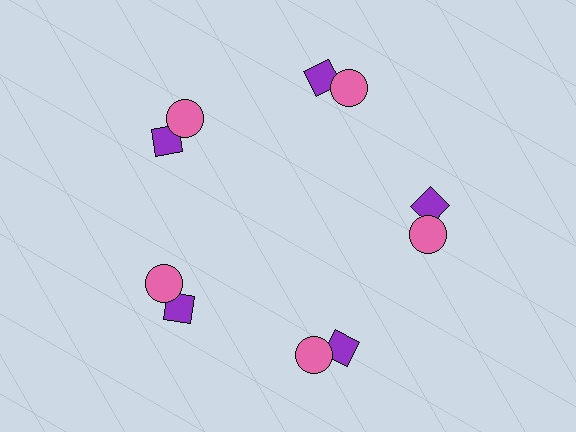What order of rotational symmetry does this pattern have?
This pattern has 5-fold rotational symmetry.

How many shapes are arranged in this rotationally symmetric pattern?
There are 10 shapes, arranged in 5 groups of 2.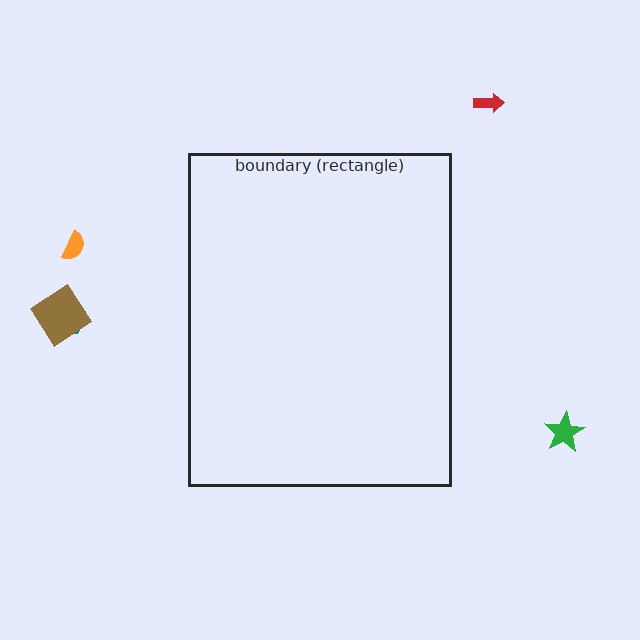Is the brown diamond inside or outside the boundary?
Outside.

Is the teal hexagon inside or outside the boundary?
Outside.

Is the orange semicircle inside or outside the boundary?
Outside.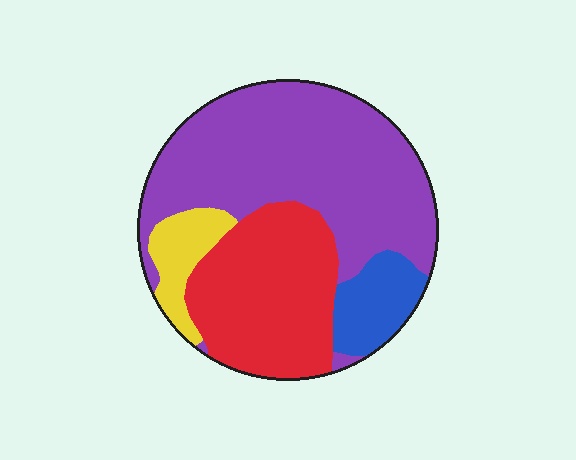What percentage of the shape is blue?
Blue covers 10% of the shape.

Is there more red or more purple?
Purple.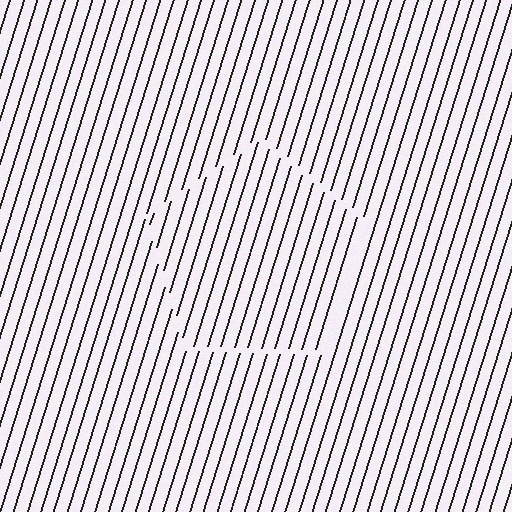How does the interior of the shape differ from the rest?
The interior of the shape contains the same grating, shifted by half a period — the contour is defined by the phase discontinuity where line-ends from the inner and outer gratings abut.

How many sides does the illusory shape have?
5 sides — the line-ends trace a pentagon.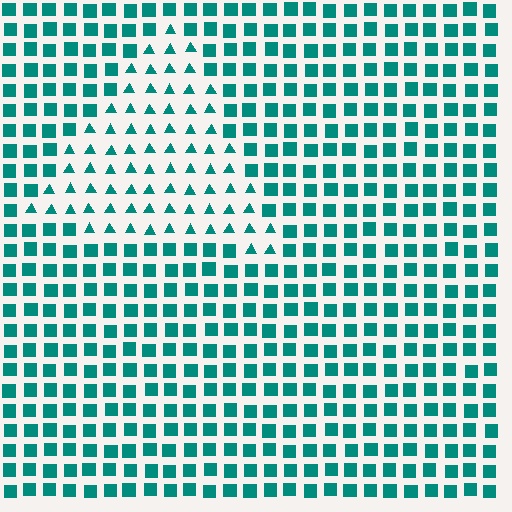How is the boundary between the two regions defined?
The boundary is defined by a change in element shape: triangles inside vs. squares outside. All elements share the same color and spacing.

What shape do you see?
I see a triangle.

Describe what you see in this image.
The image is filled with small teal elements arranged in a uniform grid. A triangle-shaped region contains triangles, while the surrounding area contains squares. The boundary is defined purely by the change in element shape.